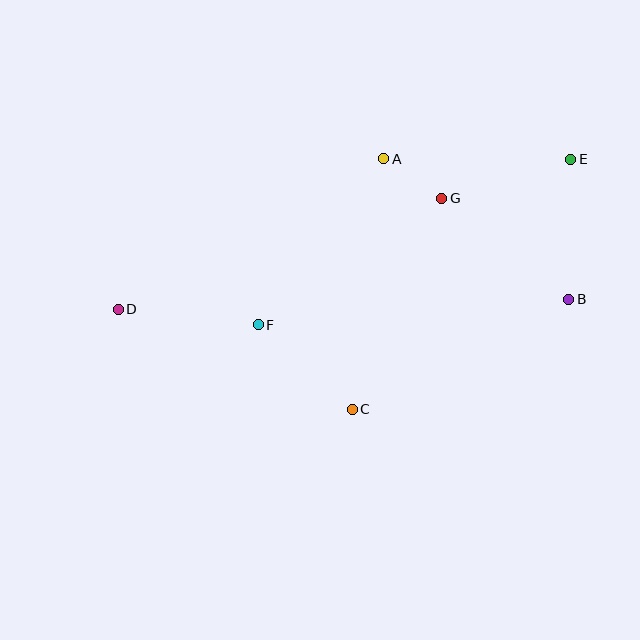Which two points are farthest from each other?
Points D and E are farthest from each other.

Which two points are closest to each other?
Points A and G are closest to each other.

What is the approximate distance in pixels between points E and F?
The distance between E and F is approximately 354 pixels.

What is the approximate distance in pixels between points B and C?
The distance between B and C is approximately 243 pixels.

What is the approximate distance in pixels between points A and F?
The distance between A and F is approximately 208 pixels.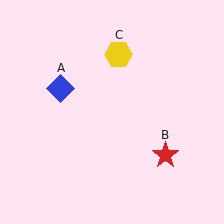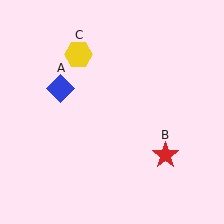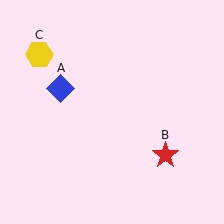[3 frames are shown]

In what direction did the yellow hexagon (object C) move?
The yellow hexagon (object C) moved left.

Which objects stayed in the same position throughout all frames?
Blue diamond (object A) and red star (object B) remained stationary.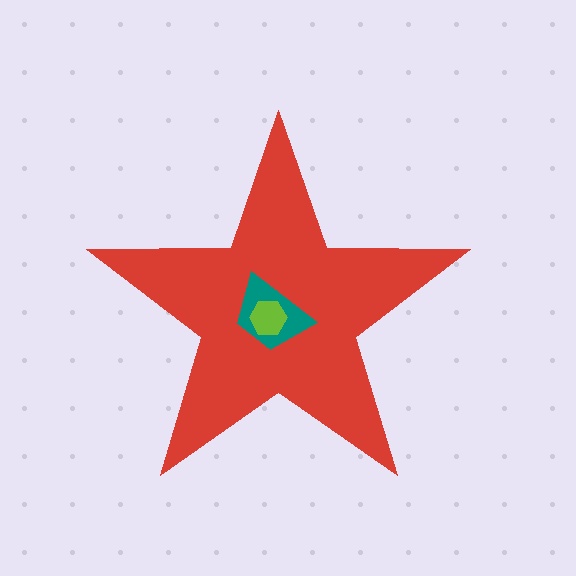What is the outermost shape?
The red star.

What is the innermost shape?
The lime hexagon.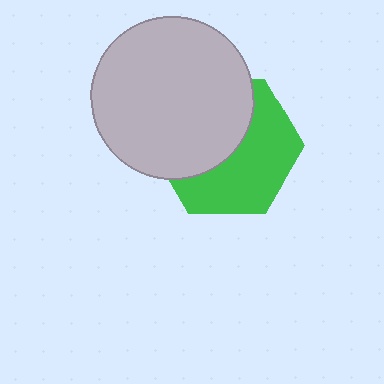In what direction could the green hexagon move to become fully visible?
The green hexagon could move toward the lower-right. That would shift it out from behind the light gray circle entirely.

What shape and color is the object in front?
The object in front is a light gray circle.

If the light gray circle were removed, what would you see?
You would see the complete green hexagon.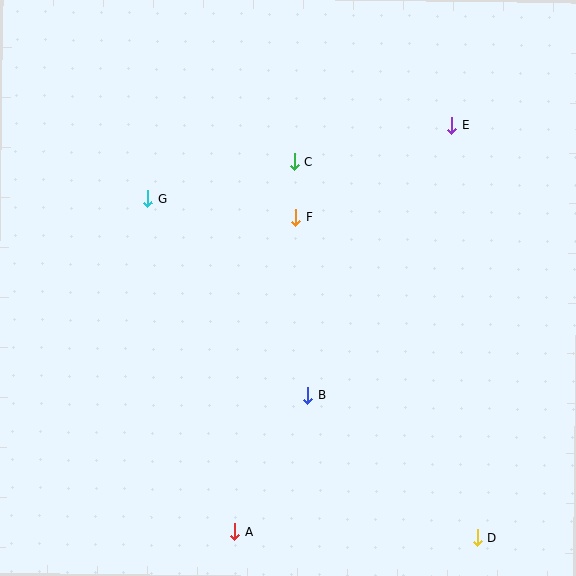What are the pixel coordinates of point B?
Point B is at (308, 396).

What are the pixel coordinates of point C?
Point C is at (295, 162).